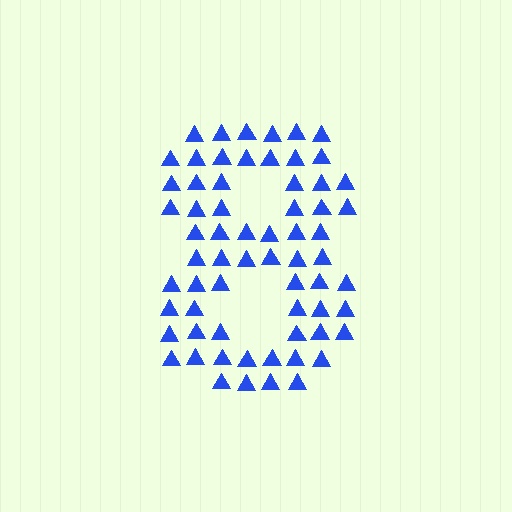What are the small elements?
The small elements are triangles.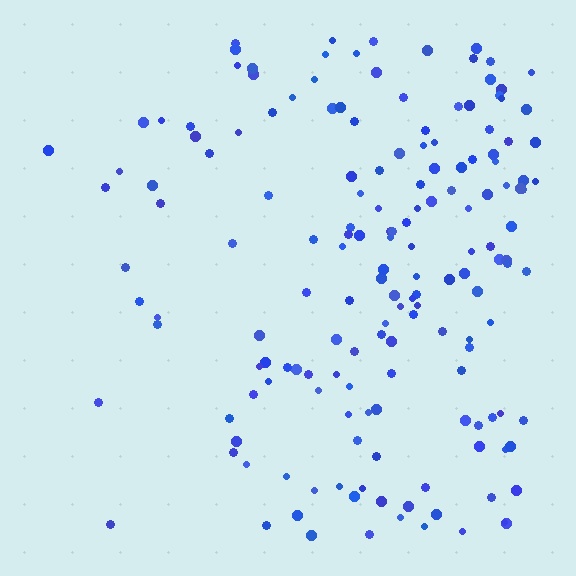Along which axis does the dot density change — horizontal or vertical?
Horizontal.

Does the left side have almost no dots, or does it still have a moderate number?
Still a moderate number, just noticeably fewer than the right.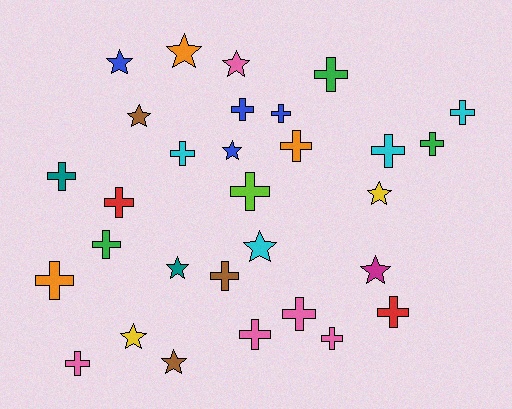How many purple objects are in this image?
There are no purple objects.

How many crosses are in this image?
There are 19 crosses.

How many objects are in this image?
There are 30 objects.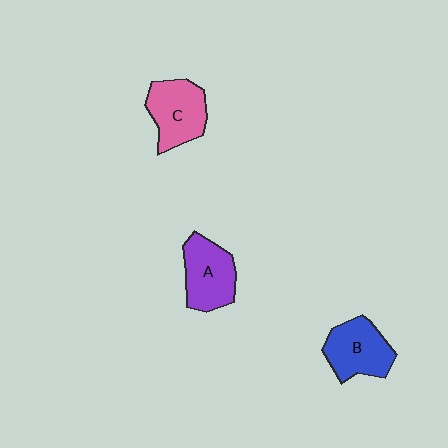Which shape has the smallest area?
Shape A (purple).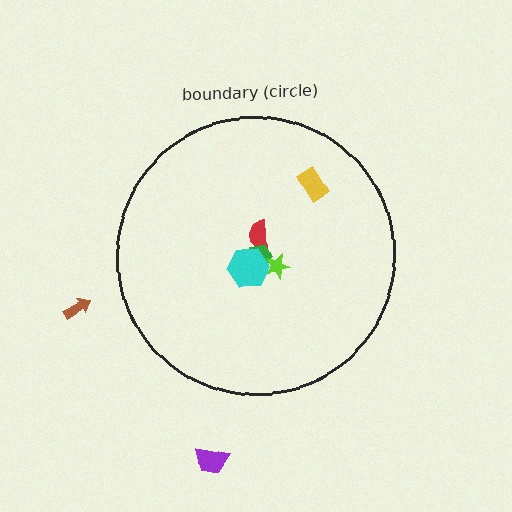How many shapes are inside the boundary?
5 inside, 2 outside.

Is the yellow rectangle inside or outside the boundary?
Inside.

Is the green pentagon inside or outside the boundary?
Inside.